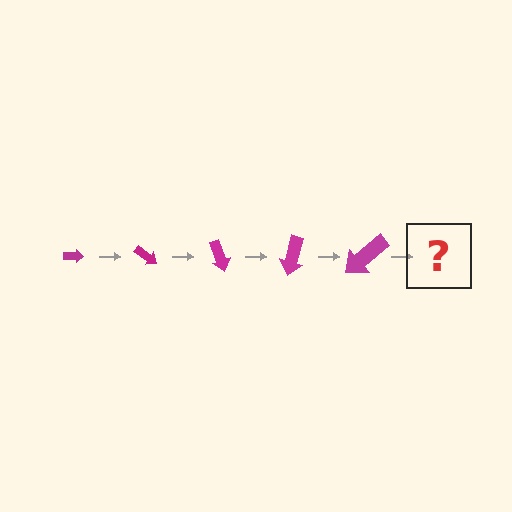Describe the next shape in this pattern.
It should be an arrow, larger than the previous one and rotated 175 degrees from the start.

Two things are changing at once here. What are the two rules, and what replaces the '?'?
The two rules are that the arrow grows larger each step and it rotates 35 degrees each step. The '?' should be an arrow, larger than the previous one and rotated 175 degrees from the start.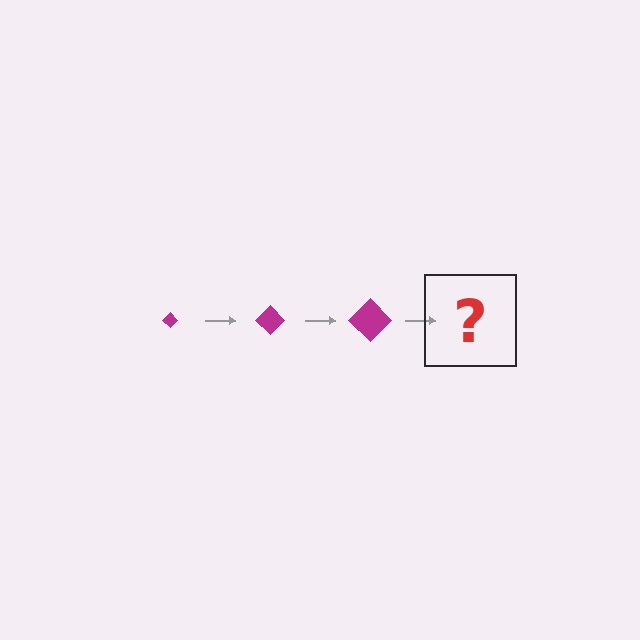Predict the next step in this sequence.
The next step is a magenta diamond, larger than the previous one.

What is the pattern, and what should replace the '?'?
The pattern is that the diamond gets progressively larger each step. The '?' should be a magenta diamond, larger than the previous one.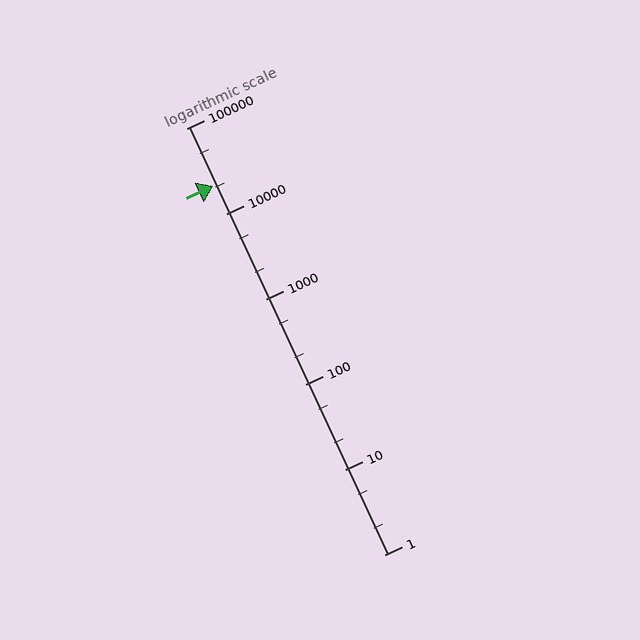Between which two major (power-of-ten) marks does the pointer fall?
The pointer is between 10000 and 100000.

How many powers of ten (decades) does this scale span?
The scale spans 5 decades, from 1 to 100000.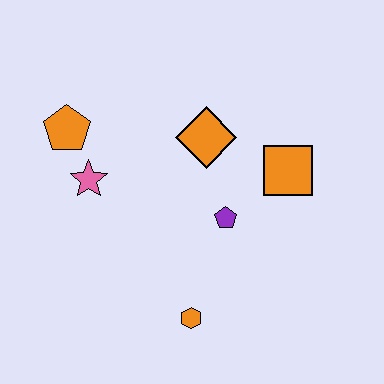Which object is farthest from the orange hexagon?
The orange pentagon is farthest from the orange hexagon.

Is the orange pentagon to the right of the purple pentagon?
No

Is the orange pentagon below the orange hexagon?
No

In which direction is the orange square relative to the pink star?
The orange square is to the right of the pink star.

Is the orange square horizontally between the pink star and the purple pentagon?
No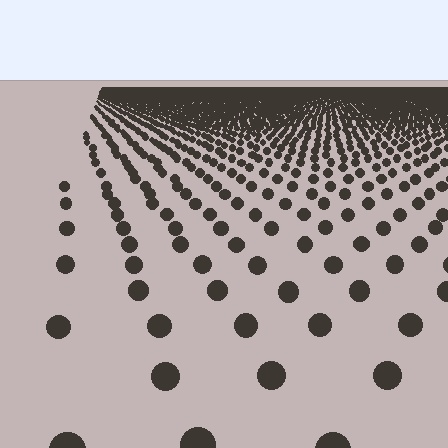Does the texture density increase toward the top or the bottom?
Density increases toward the top.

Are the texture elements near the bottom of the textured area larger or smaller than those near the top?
Larger. Near the bottom, elements are closer to the viewer and appear at a bigger on-screen size.